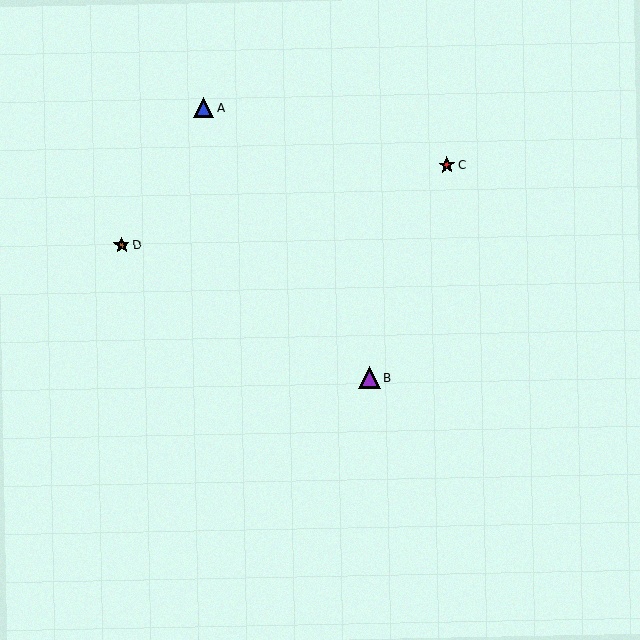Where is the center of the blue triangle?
The center of the blue triangle is at (203, 108).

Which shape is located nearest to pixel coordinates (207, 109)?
The blue triangle (labeled A) at (203, 108) is nearest to that location.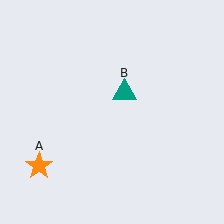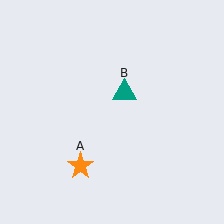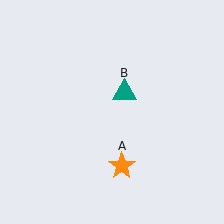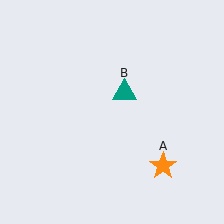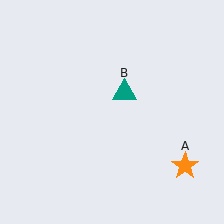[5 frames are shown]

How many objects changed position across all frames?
1 object changed position: orange star (object A).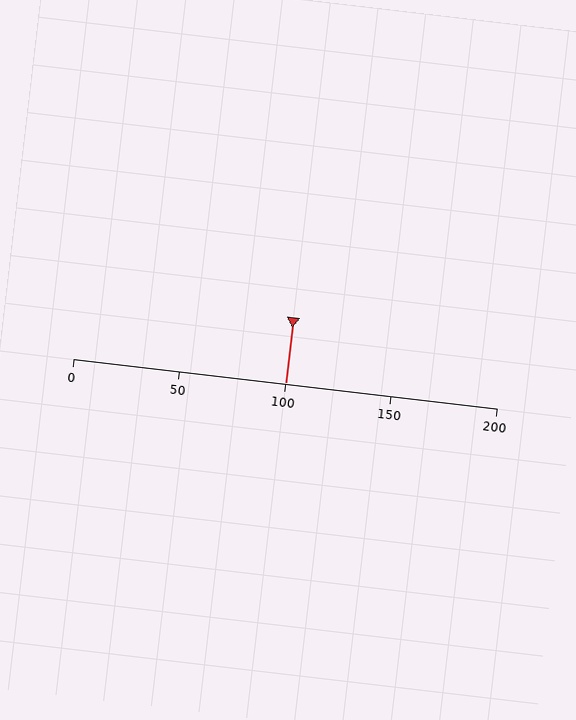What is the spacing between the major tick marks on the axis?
The major ticks are spaced 50 apart.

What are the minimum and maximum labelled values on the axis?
The axis runs from 0 to 200.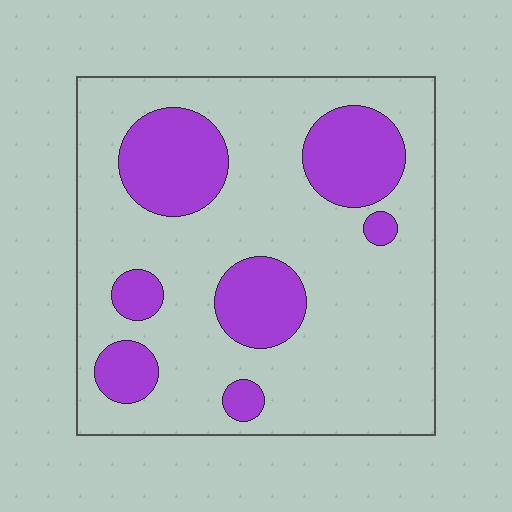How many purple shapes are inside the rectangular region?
7.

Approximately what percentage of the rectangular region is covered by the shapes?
Approximately 25%.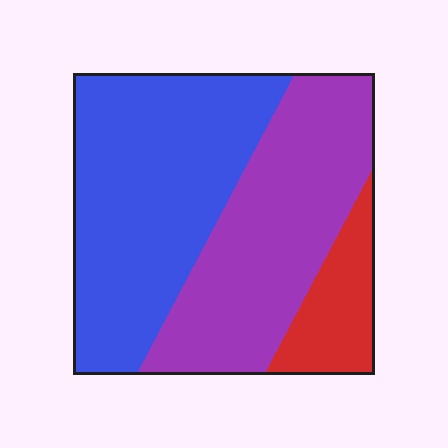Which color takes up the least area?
Red, at roughly 15%.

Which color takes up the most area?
Blue, at roughly 45%.